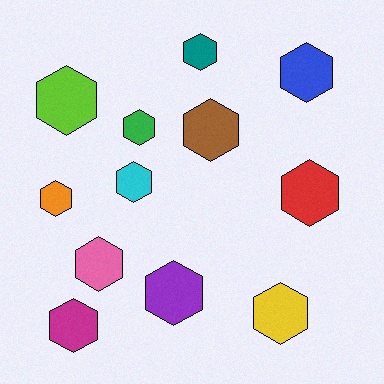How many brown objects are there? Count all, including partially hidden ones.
There is 1 brown object.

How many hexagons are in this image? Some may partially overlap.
There are 12 hexagons.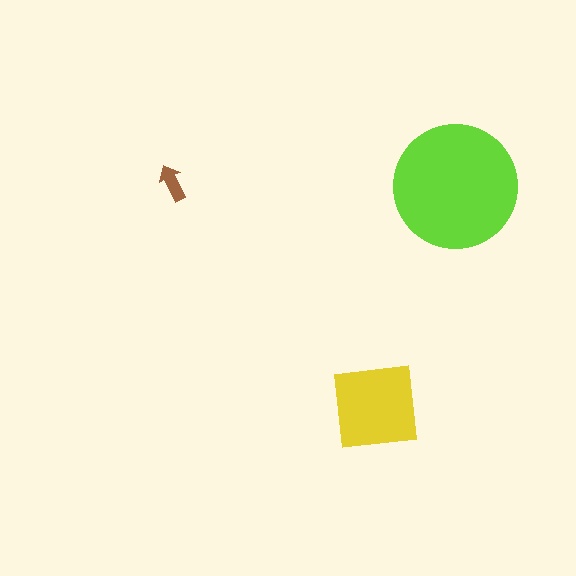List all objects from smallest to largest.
The brown arrow, the yellow square, the lime circle.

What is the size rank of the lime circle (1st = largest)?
1st.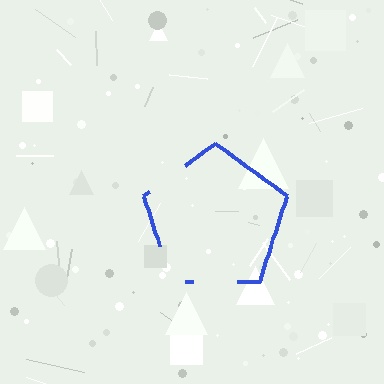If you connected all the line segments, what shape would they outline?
They would outline a pentagon.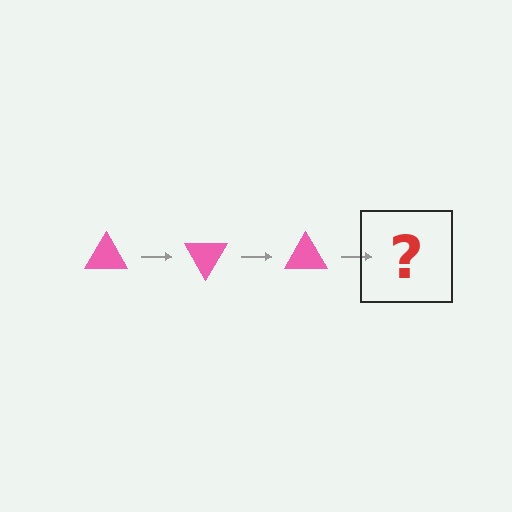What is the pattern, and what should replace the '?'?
The pattern is that the triangle rotates 60 degrees each step. The '?' should be a pink triangle rotated 180 degrees.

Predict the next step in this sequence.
The next step is a pink triangle rotated 180 degrees.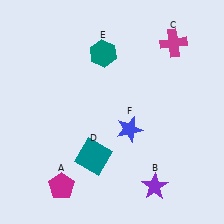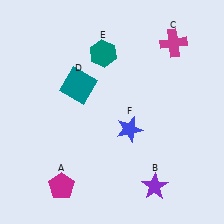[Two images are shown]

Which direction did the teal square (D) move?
The teal square (D) moved up.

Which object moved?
The teal square (D) moved up.